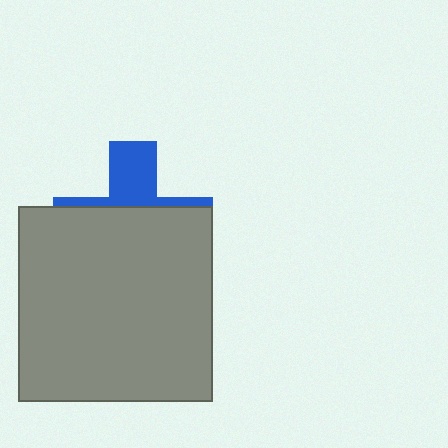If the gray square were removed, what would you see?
You would see the complete blue cross.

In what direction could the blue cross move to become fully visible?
The blue cross could move up. That would shift it out from behind the gray square entirely.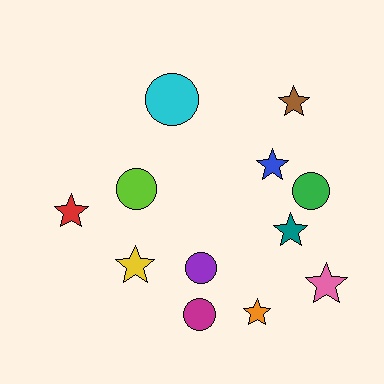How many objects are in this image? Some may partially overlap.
There are 12 objects.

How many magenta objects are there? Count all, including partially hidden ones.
There is 1 magenta object.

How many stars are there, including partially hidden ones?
There are 7 stars.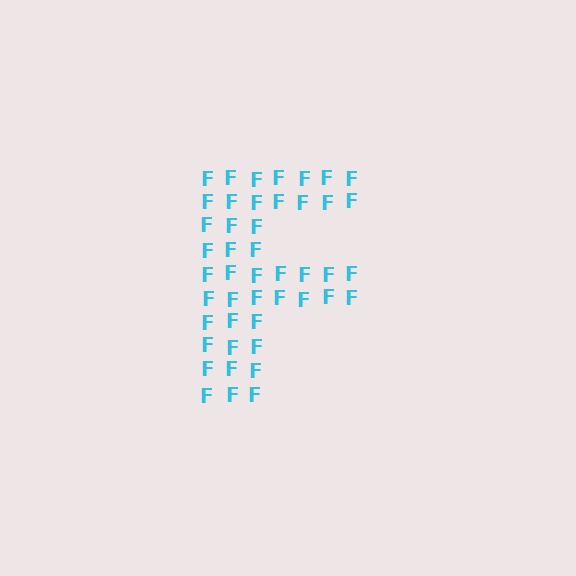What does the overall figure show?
The overall figure shows the letter F.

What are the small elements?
The small elements are letter F's.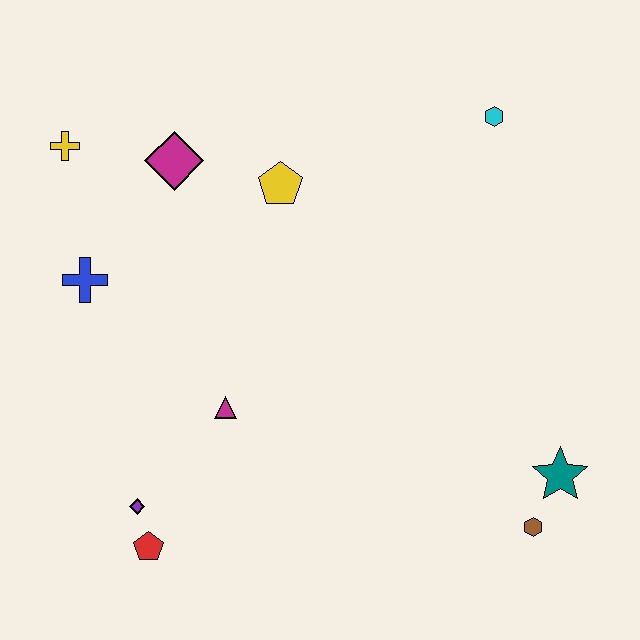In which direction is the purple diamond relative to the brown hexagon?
The purple diamond is to the left of the brown hexagon.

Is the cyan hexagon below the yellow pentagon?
No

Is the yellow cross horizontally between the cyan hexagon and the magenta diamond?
No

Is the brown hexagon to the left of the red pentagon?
No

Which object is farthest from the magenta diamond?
The brown hexagon is farthest from the magenta diamond.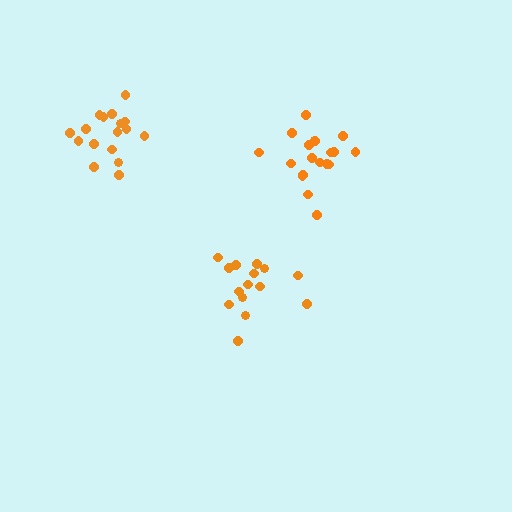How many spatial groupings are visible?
There are 3 spatial groupings.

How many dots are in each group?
Group 1: 19 dots, Group 2: 15 dots, Group 3: 17 dots (51 total).